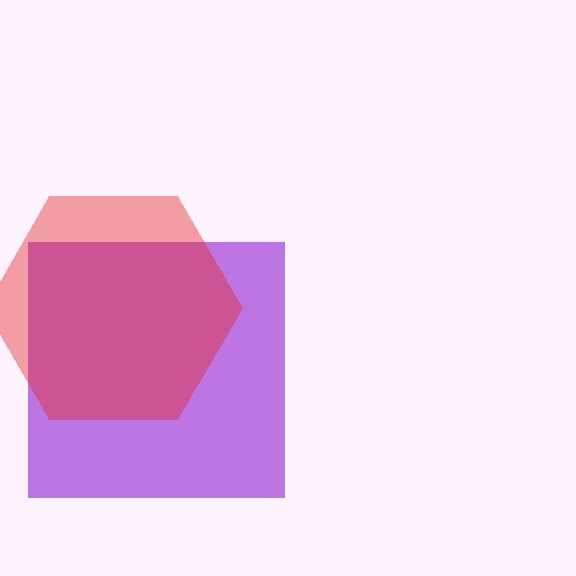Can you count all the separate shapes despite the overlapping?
Yes, there are 2 separate shapes.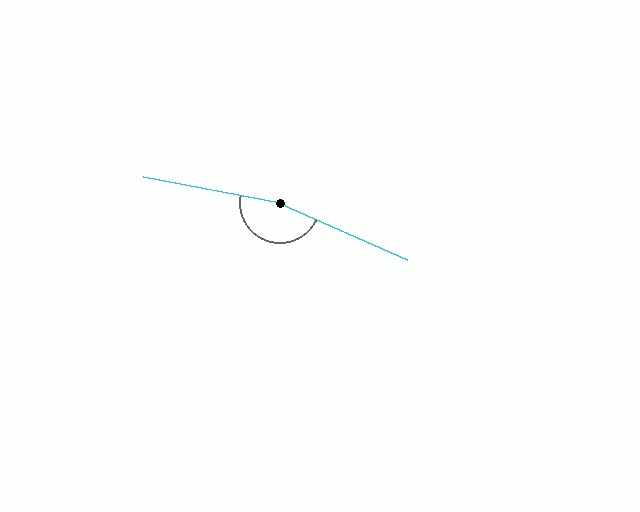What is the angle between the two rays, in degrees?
Approximately 167 degrees.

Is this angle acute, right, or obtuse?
It is obtuse.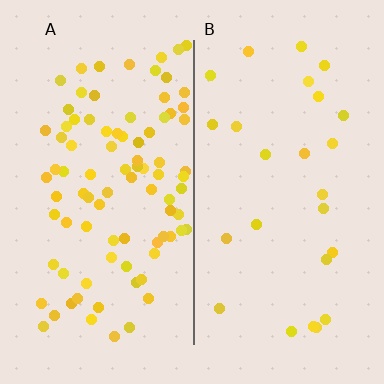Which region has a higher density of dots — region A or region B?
A (the left).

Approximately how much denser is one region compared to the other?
Approximately 3.5× — region A over region B.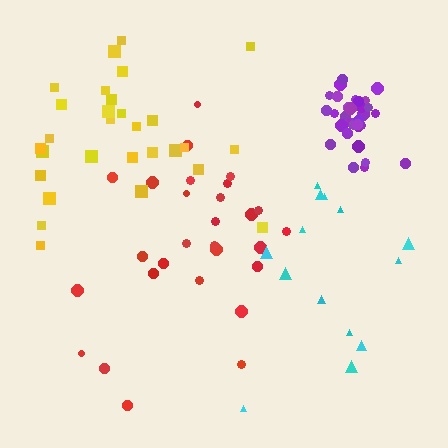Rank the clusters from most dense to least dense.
purple, red, yellow, cyan.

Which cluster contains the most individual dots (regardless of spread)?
Purple (33).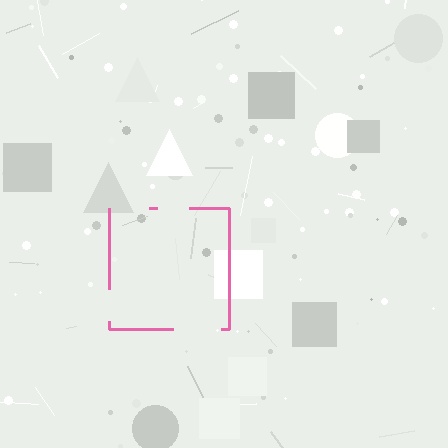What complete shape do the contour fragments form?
The contour fragments form a square.